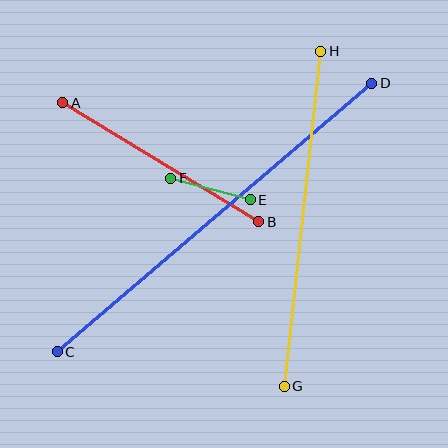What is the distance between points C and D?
The distance is approximately 413 pixels.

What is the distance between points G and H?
The distance is approximately 337 pixels.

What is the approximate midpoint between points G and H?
The midpoint is at approximately (303, 219) pixels.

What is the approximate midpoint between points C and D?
The midpoint is at approximately (214, 217) pixels.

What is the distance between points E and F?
The distance is approximately 82 pixels.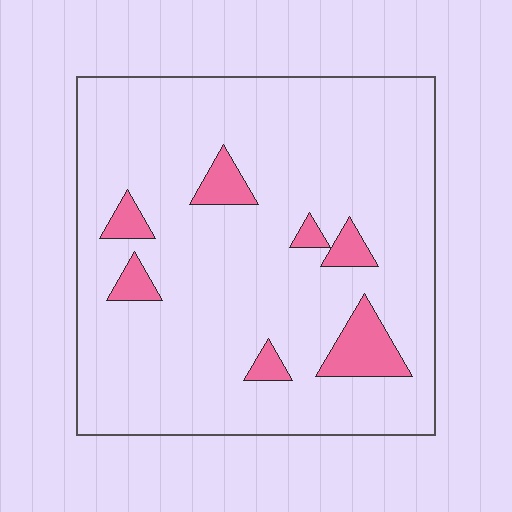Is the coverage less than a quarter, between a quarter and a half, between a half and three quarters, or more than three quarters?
Less than a quarter.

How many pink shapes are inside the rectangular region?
7.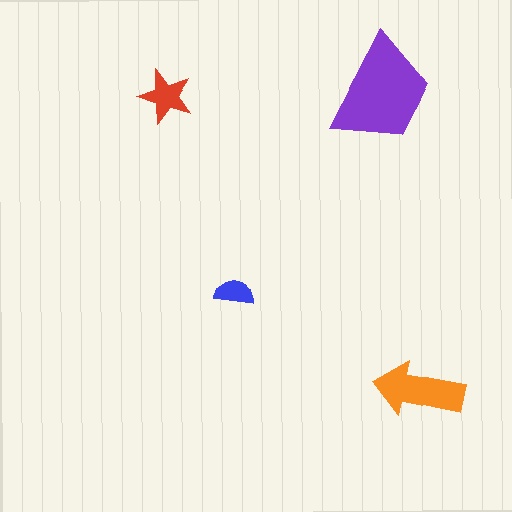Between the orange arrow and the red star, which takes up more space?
The orange arrow.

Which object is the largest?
The purple trapezoid.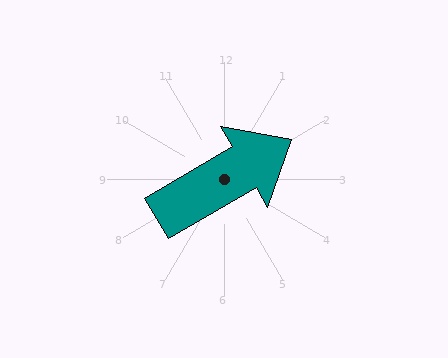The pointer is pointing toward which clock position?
Roughly 2 o'clock.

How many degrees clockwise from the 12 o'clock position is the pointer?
Approximately 60 degrees.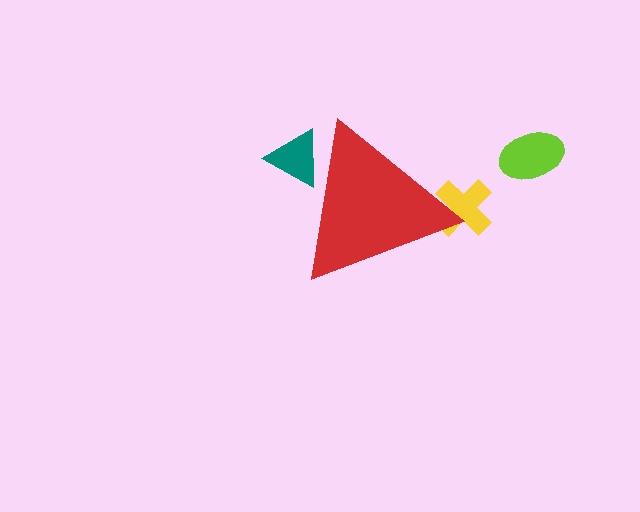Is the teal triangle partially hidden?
Yes, the teal triangle is partially hidden behind the red triangle.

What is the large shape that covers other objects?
A red triangle.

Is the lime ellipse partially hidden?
No, the lime ellipse is fully visible.